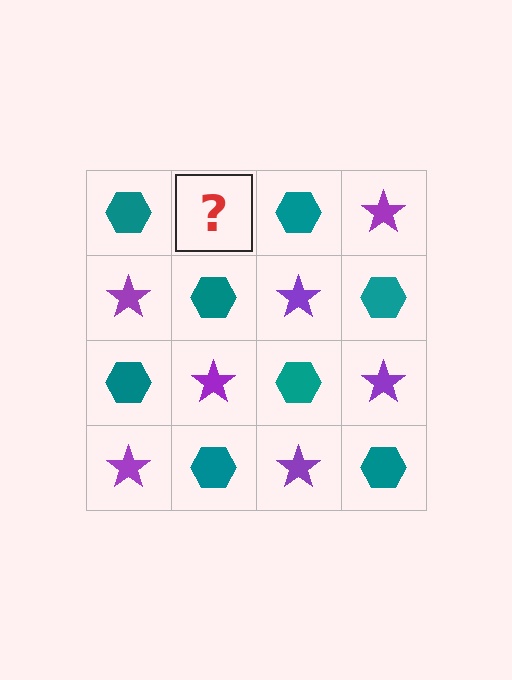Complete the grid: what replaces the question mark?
The question mark should be replaced with a purple star.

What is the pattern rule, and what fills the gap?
The rule is that it alternates teal hexagon and purple star in a checkerboard pattern. The gap should be filled with a purple star.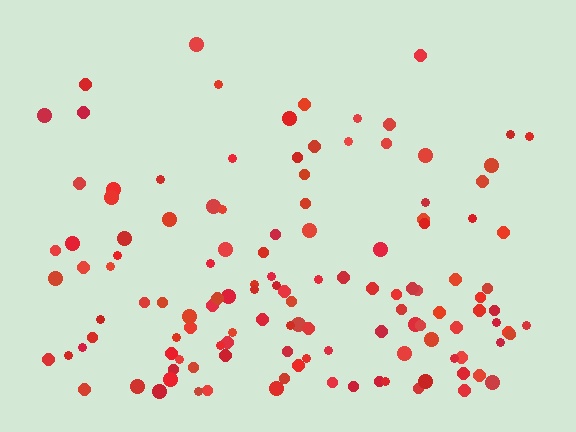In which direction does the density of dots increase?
From top to bottom, with the bottom side densest.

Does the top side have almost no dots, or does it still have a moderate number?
Still a moderate number, just noticeably fewer than the bottom.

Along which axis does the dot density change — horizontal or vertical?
Vertical.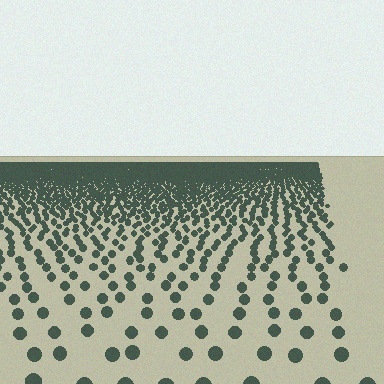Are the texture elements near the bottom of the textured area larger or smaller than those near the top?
Larger. Near the bottom, elements are closer to the viewer and appear at a bigger on-screen size.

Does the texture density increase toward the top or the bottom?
Density increases toward the top.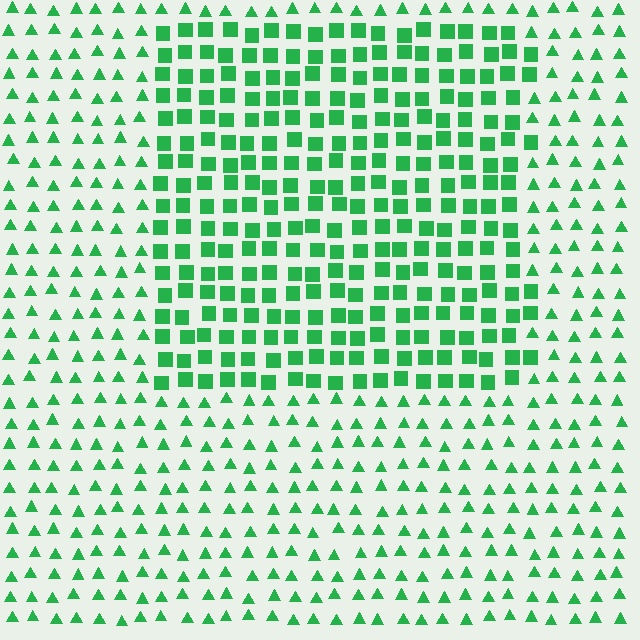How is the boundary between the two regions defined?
The boundary is defined by a change in element shape: squares inside vs. triangles outside. All elements share the same color and spacing.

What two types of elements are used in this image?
The image uses squares inside the rectangle region and triangles outside it.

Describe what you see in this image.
The image is filled with small green elements arranged in a uniform grid. A rectangle-shaped region contains squares, while the surrounding area contains triangles. The boundary is defined purely by the change in element shape.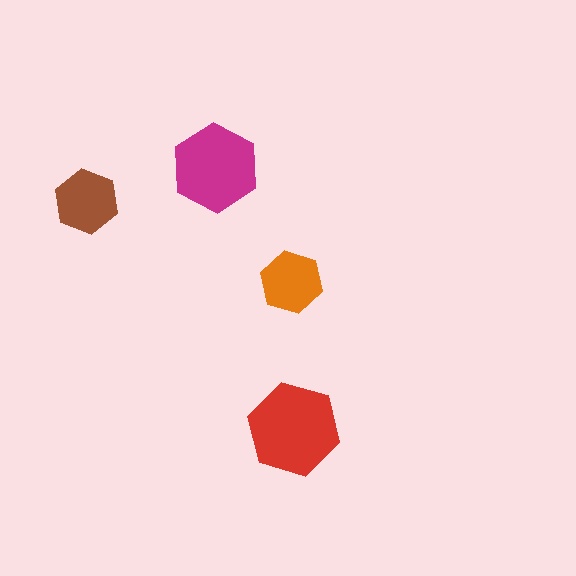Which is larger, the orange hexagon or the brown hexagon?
The brown one.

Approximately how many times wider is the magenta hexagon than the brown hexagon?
About 1.5 times wider.